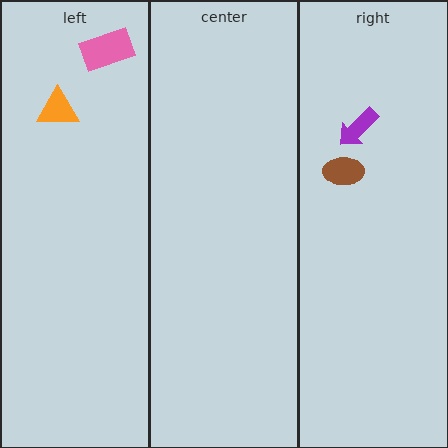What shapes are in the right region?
The brown ellipse, the purple arrow.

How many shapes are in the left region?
2.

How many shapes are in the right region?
2.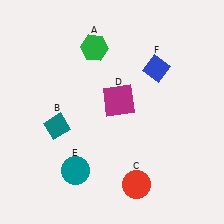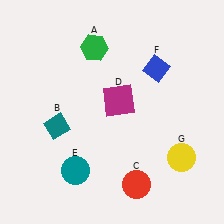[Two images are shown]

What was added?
A yellow circle (G) was added in Image 2.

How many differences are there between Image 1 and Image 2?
There is 1 difference between the two images.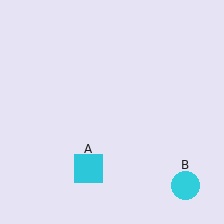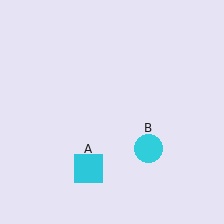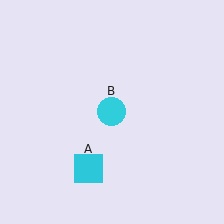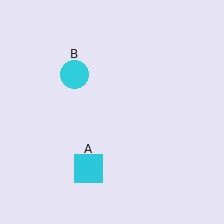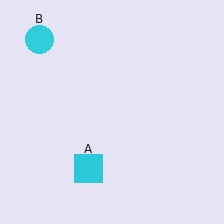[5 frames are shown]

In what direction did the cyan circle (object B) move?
The cyan circle (object B) moved up and to the left.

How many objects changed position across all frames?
1 object changed position: cyan circle (object B).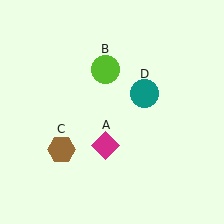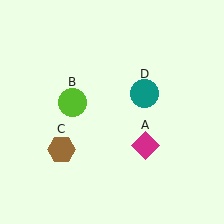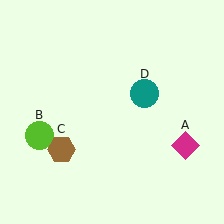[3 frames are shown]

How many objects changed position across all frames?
2 objects changed position: magenta diamond (object A), lime circle (object B).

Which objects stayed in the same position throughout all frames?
Brown hexagon (object C) and teal circle (object D) remained stationary.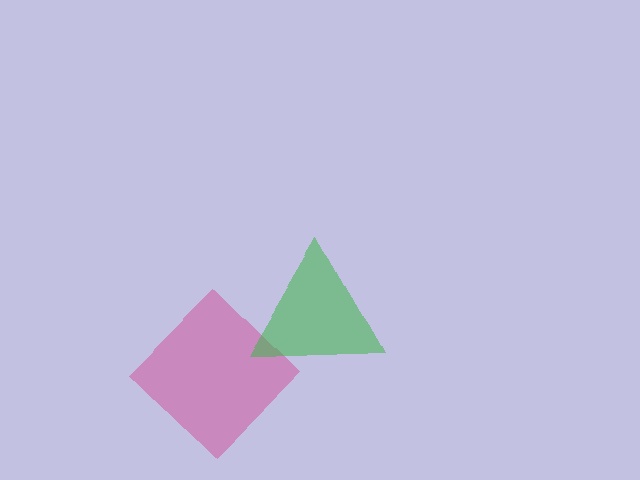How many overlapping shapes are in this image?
There are 2 overlapping shapes in the image.